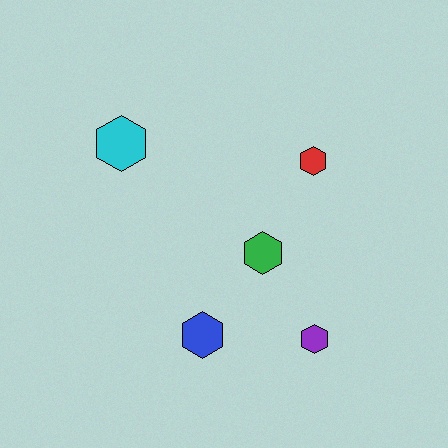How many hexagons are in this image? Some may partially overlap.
There are 5 hexagons.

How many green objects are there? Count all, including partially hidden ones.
There is 1 green object.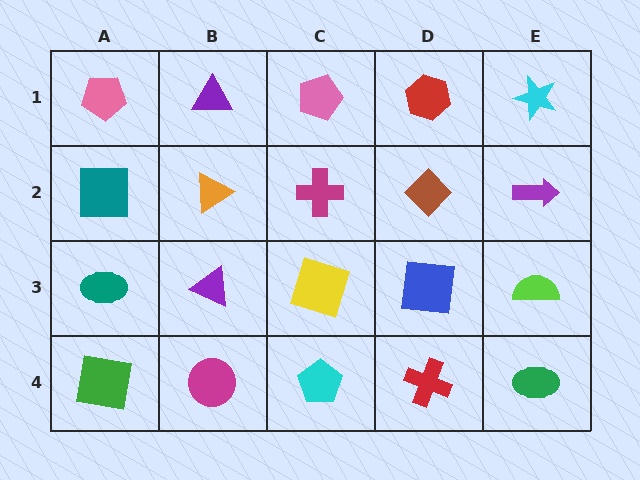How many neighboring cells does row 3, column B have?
4.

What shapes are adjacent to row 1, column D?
A brown diamond (row 2, column D), a pink pentagon (row 1, column C), a cyan star (row 1, column E).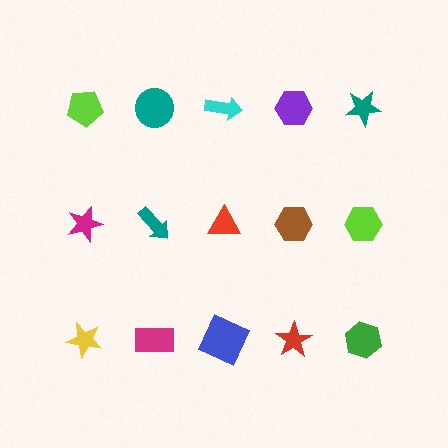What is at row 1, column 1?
A lime pentagon.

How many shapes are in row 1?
5 shapes.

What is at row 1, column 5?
A teal star.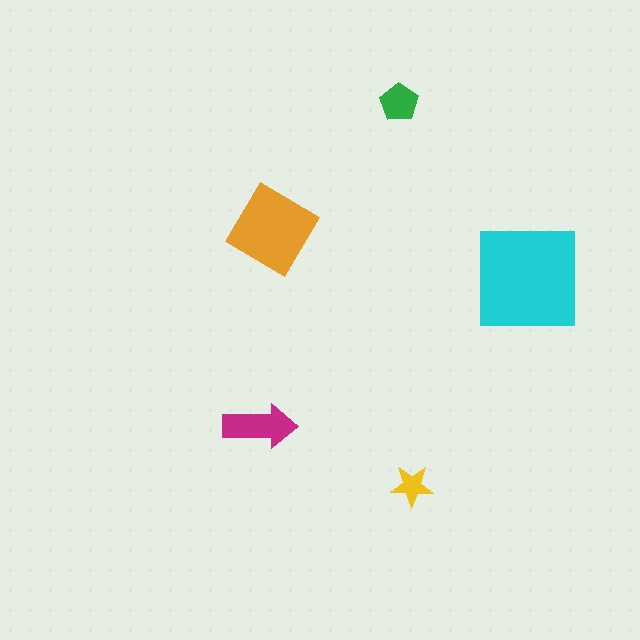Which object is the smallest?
The yellow star.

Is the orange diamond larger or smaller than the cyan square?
Smaller.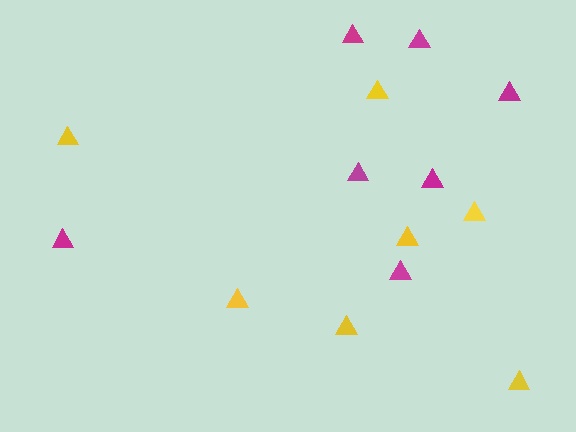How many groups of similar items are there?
There are 2 groups: one group of yellow triangles (7) and one group of magenta triangles (7).